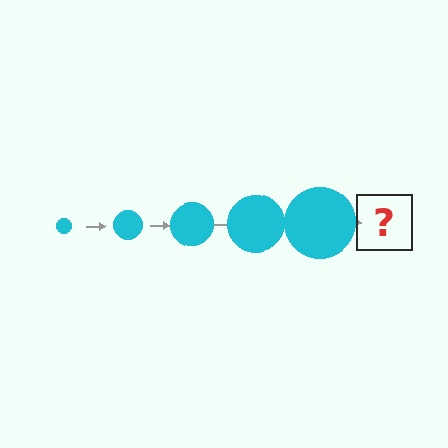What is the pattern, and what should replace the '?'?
The pattern is that the circle gets progressively larger each step. The '?' should be a cyan circle, larger than the previous one.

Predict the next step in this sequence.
The next step is a cyan circle, larger than the previous one.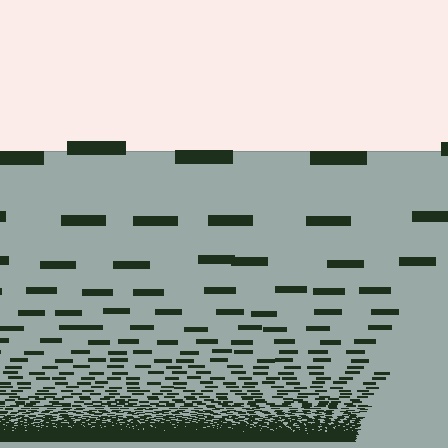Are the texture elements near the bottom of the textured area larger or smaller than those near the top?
Smaller. The gradient is inverted — elements near the bottom are smaller and denser.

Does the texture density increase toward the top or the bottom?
Density increases toward the bottom.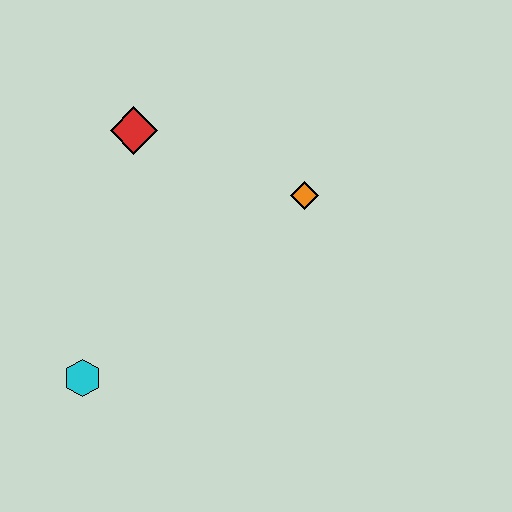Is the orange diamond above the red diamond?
No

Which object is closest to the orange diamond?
The red diamond is closest to the orange diamond.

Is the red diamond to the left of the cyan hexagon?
No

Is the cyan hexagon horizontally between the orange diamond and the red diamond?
No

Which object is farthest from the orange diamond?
The cyan hexagon is farthest from the orange diamond.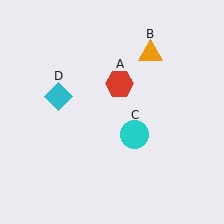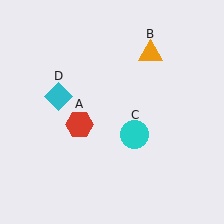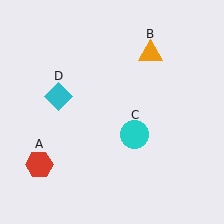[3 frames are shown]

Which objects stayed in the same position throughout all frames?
Orange triangle (object B) and cyan circle (object C) and cyan diamond (object D) remained stationary.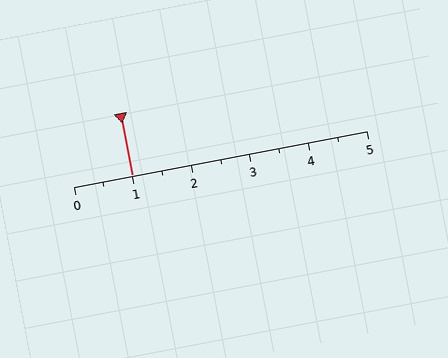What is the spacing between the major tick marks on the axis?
The major ticks are spaced 1 apart.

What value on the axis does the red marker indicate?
The marker indicates approximately 1.